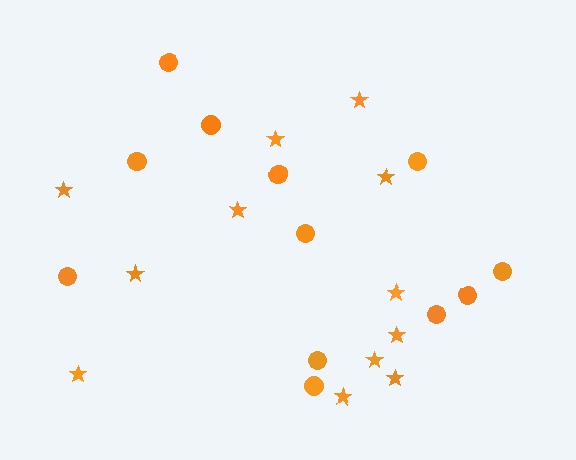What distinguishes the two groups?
There are 2 groups: one group of stars (12) and one group of circles (12).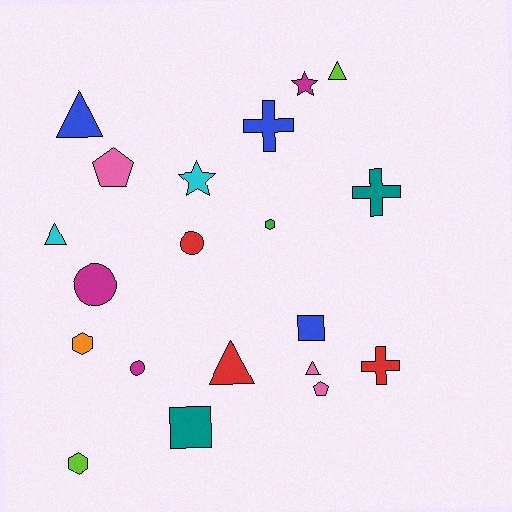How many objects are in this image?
There are 20 objects.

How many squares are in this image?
There are 2 squares.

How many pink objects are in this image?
There are 3 pink objects.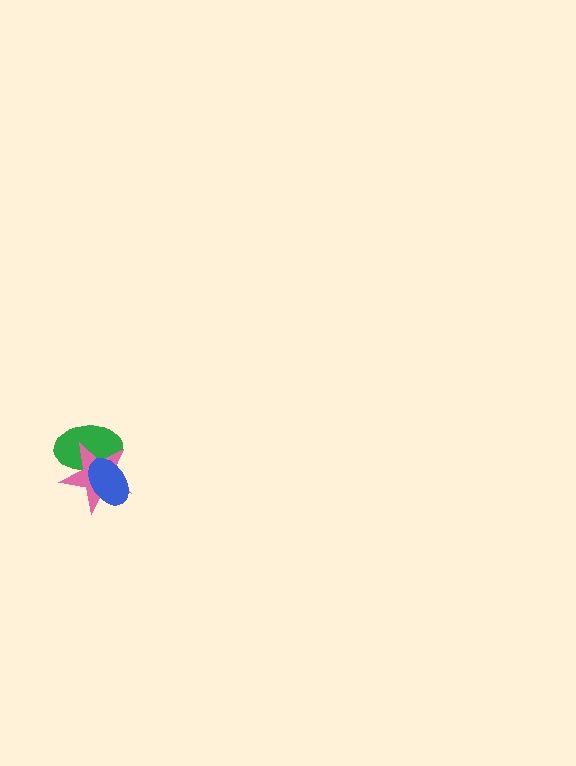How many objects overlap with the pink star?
2 objects overlap with the pink star.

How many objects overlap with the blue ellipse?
2 objects overlap with the blue ellipse.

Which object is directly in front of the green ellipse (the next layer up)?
The pink star is directly in front of the green ellipse.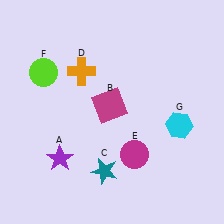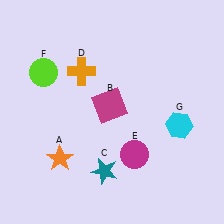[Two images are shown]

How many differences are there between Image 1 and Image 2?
There is 1 difference between the two images.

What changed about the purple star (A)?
In Image 1, A is purple. In Image 2, it changed to orange.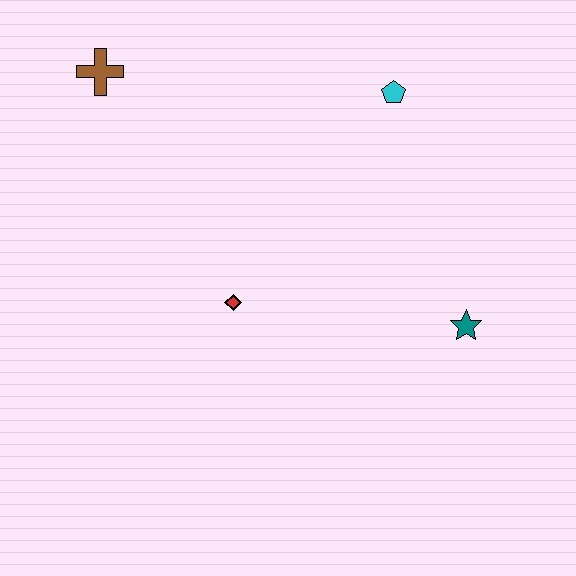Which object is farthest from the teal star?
The brown cross is farthest from the teal star.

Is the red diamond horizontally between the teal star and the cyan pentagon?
No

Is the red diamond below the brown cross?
Yes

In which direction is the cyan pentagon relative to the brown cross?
The cyan pentagon is to the right of the brown cross.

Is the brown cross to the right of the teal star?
No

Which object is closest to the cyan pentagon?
The teal star is closest to the cyan pentagon.